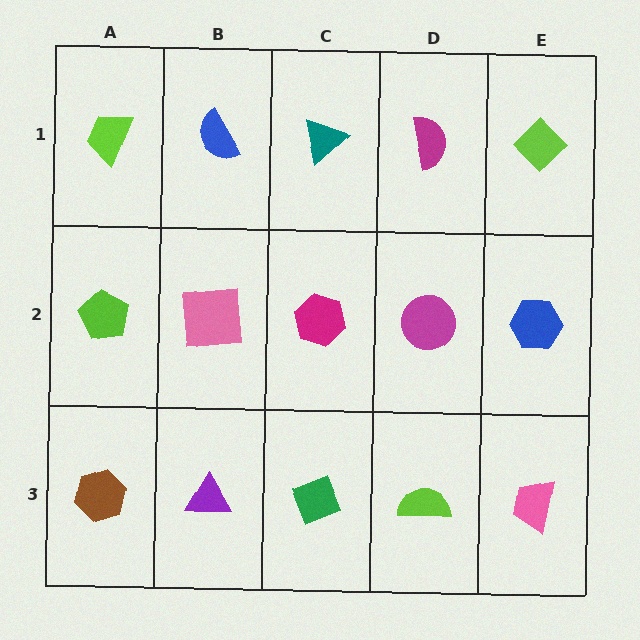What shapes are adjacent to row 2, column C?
A teal triangle (row 1, column C), a green diamond (row 3, column C), a pink square (row 2, column B), a magenta circle (row 2, column D).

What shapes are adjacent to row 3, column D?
A magenta circle (row 2, column D), a green diamond (row 3, column C), a pink trapezoid (row 3, column E).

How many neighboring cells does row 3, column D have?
3.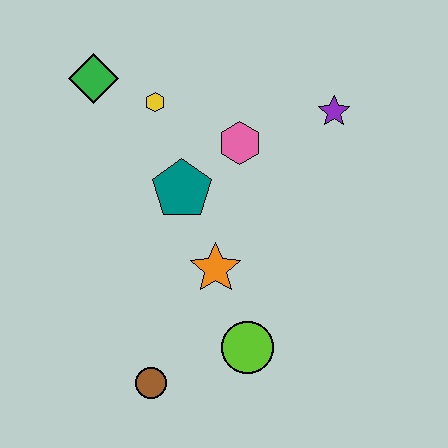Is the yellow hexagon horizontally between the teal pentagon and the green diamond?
Yes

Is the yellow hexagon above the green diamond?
No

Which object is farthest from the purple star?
The brown circle is farthest from the purple star.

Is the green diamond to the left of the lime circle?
Yes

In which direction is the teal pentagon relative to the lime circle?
The teal pentagon is above the lime circle.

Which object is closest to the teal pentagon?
The pink hexagon is closest to the teal pentagon.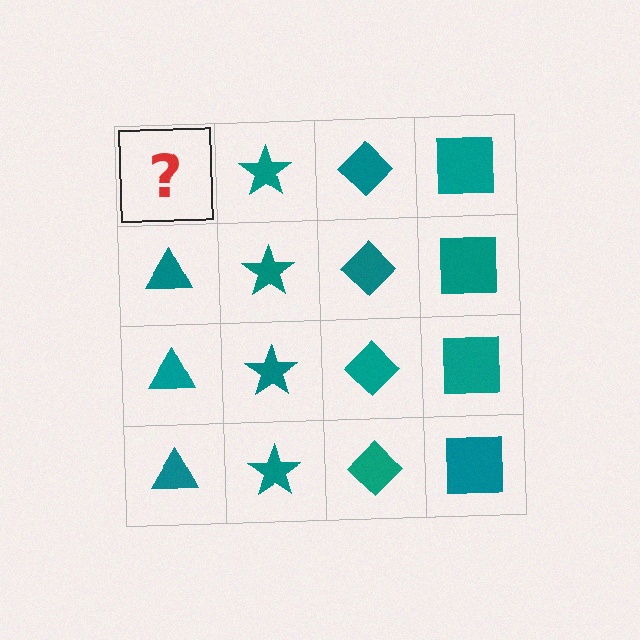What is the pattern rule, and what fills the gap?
The rule is that each column has a consistent shape. The gap should be filled with a teal triangle.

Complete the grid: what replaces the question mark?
The question mark should be replaced with a teal triangle.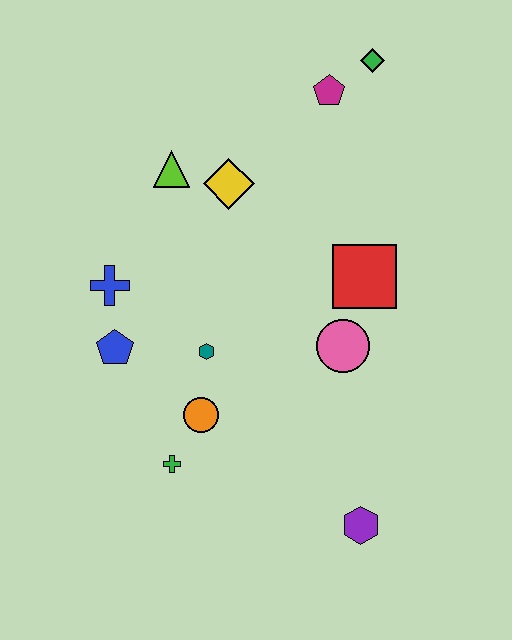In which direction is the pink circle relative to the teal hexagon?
The pink circle is to the right of the teal hexagon.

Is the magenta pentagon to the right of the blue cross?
Yes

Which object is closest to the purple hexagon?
The pink circle is closest to the purple hexagon.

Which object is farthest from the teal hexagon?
The green diamond is farthest from the teal hexagon.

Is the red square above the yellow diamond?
No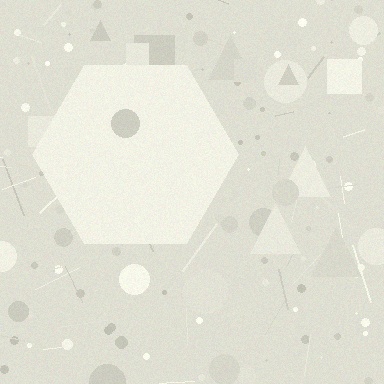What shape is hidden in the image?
A hexagon is hidden in the image.